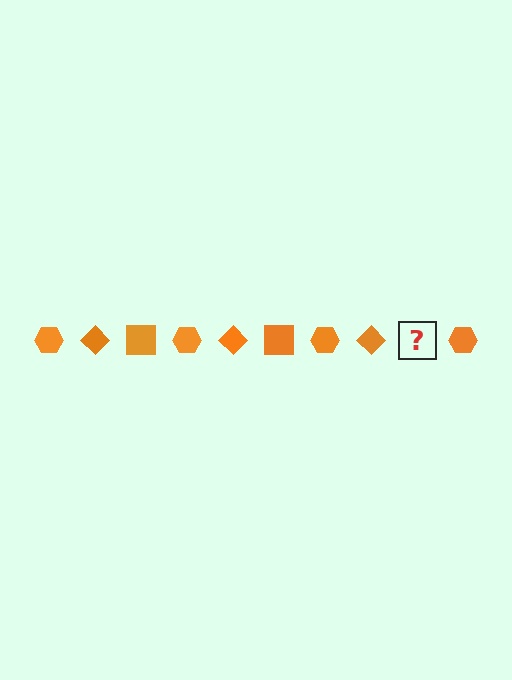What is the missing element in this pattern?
The missing element is an orange square.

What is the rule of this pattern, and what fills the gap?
The rule is that the pattern cycles through hexagon, diamond, square shapes in orange. The gap should be filled with an orange square.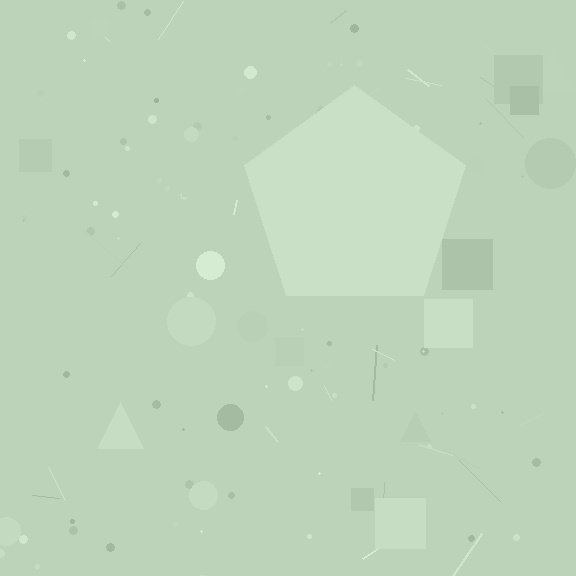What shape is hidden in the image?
A pentagon is hidden in the image.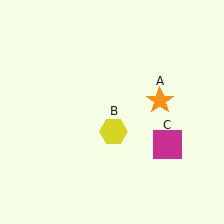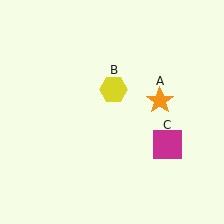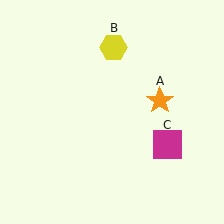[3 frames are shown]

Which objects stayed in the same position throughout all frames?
Orange star (object A) and magenta square (object C) remained stationary.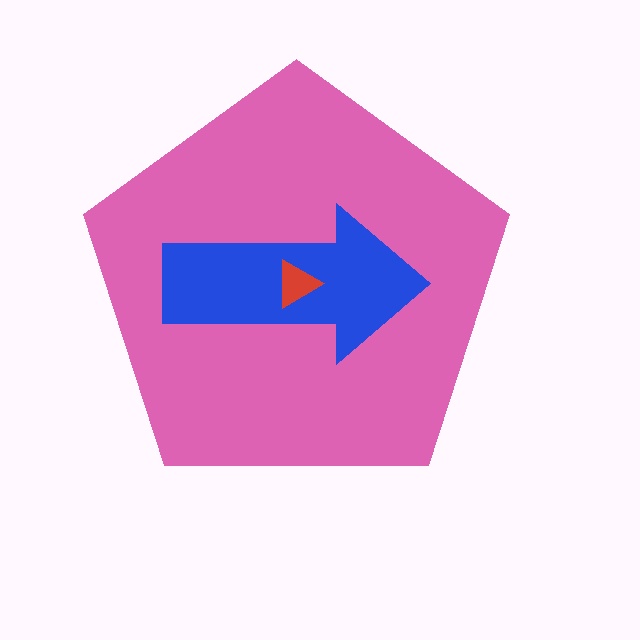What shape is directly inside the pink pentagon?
The blue arrow.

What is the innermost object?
The red triangle.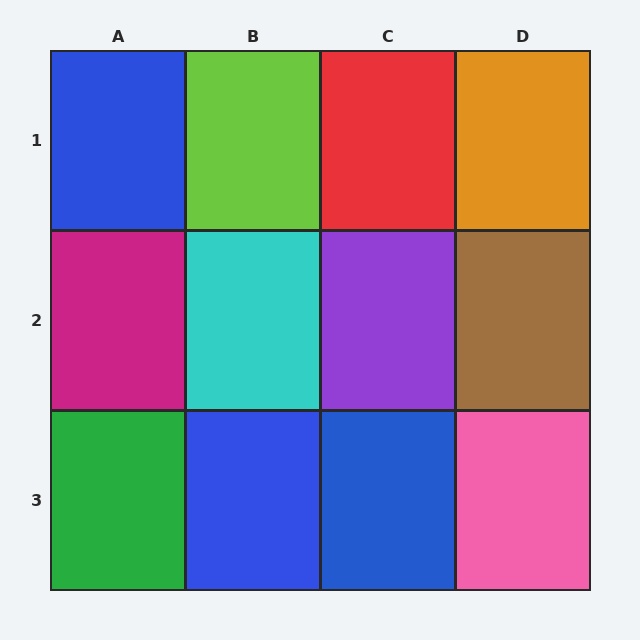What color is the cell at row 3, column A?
Green.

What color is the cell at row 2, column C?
Purple.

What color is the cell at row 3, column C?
Blue.